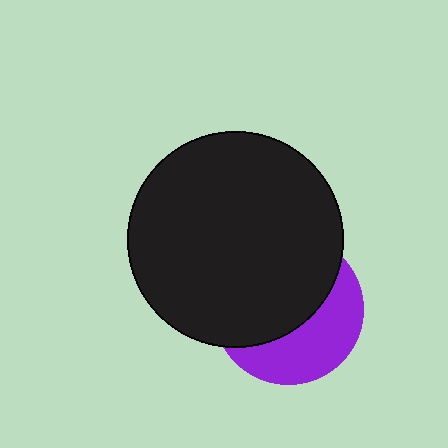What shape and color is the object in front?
The object in front is a black circle.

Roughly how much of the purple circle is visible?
A small part of it is visible (roughly 41%).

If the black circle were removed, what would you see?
You would see the complete purple circle.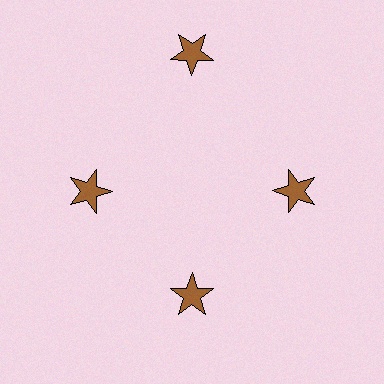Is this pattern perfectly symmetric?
No. The 4 brown stars are arranged in a ring, but one element near the 12 o'clock position is pushed outward from the center, breaking the 4-fold rotational symmetry.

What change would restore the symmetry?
The symmetry would be restored by moving it inward, back onto the ring so that all 4 stars sit at equal angles and equal distance from the center.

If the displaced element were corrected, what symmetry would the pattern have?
It would have 4-fold rotational symmetry — the pattern would map onto itself every 90 degrees.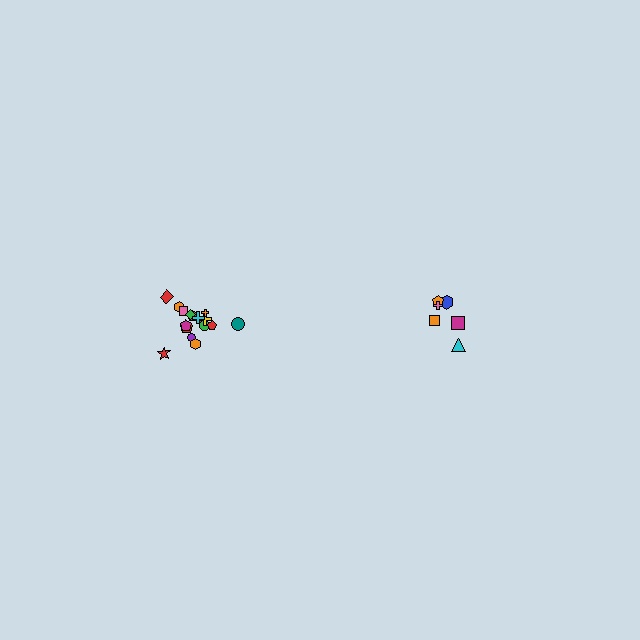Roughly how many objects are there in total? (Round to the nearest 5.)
Roughly 25 objects in total.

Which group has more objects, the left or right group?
The left group.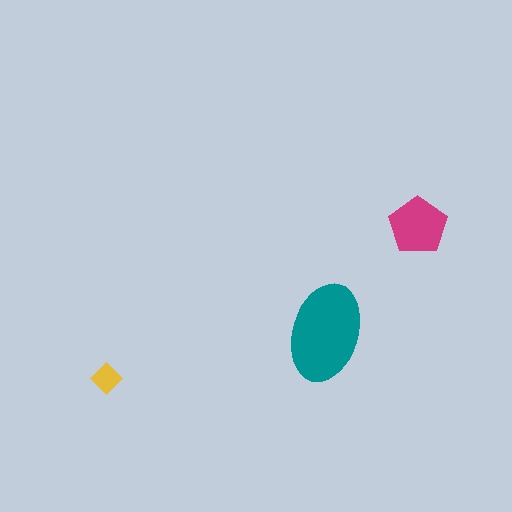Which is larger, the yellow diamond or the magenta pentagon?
The magenta pentagon.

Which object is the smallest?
The yellow diamond.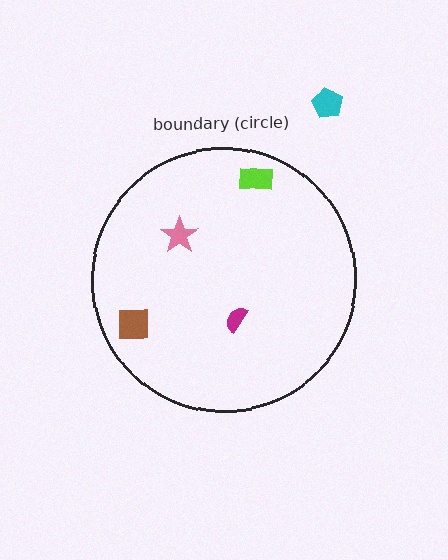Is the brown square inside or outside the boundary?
Inside.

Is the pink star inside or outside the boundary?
Inside.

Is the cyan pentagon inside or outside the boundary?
Outside.